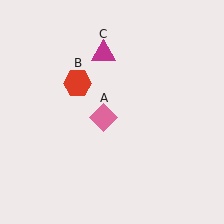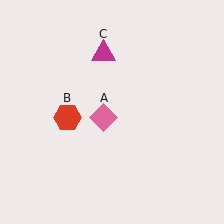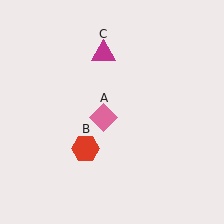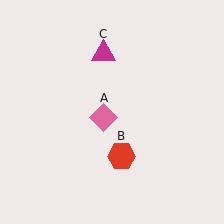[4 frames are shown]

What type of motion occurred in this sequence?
The red hexagon (object B) rotated counterclockwise around the center of the scene.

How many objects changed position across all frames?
1 object changed position: red hexagon (object B).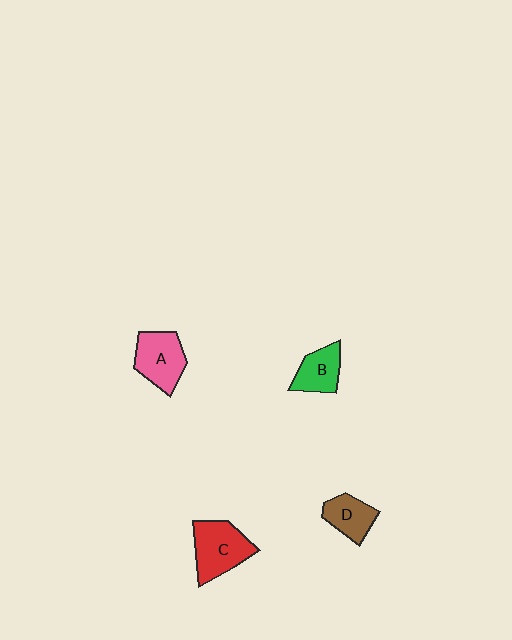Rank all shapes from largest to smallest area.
From largest to smallest: C (red), A (pink), B (green), D (brown).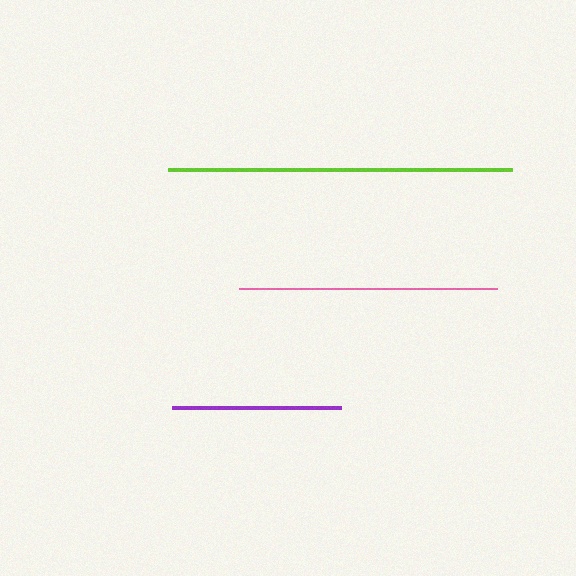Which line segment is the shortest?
The purple line is the shortest at approximately 169 pixels.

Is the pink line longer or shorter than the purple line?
The pink line is longer than the purple line.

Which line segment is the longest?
The lime line is the longest at approximately 344 pixels.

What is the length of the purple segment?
The purple segment is approximately 169 pixels long.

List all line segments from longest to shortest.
From longest to shortest: lime, pink, purple.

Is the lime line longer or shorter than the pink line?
The lime line is longer than the pink line.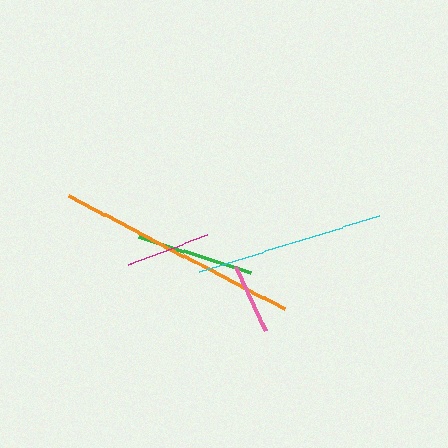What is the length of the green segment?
The green segment is approximately 117 pixels long.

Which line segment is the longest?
The orange line is the longest at approximately 244 pixels.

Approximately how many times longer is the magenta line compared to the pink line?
The magenta line is approximately 1.2 times the length of the pink line.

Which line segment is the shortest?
The pink line is the shortest at approximately 72 pixels.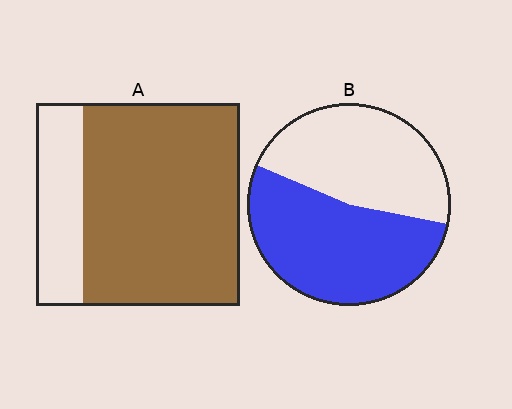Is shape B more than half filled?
Roughly half.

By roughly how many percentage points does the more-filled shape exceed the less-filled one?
By roughly 25 percentage points (A over B).